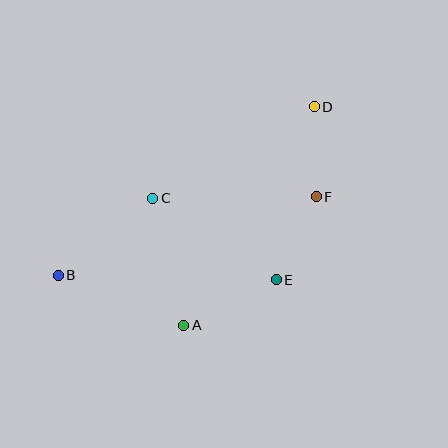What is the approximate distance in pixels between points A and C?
The distance between A and C is approximately 131 pixels.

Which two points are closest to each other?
Points D and F are closest to each other.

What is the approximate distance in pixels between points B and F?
The distance between B and F is approximately 270 pixels.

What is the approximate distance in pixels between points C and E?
The distance between C and E is approximately 148 pixels.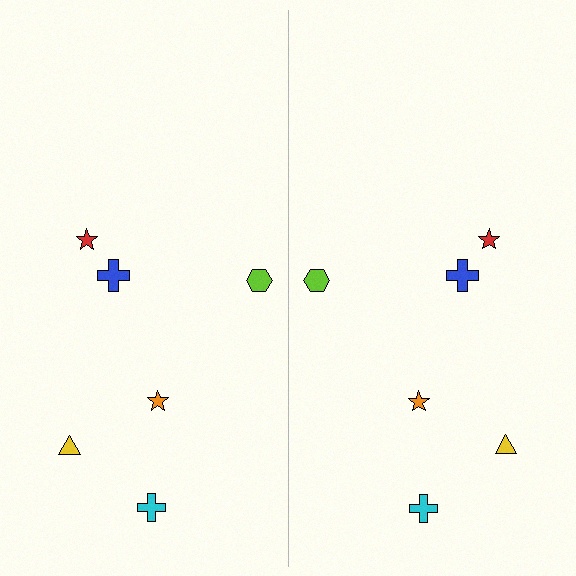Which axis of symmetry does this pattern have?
The pattern has a vertical axis of symmetry running through the center of the image.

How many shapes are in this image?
There are 12 shapes in this image.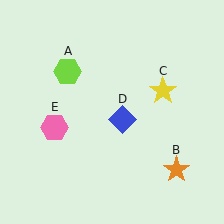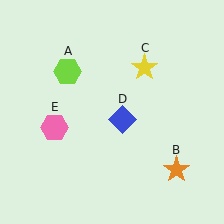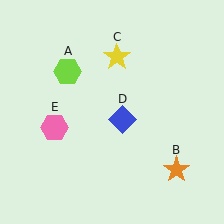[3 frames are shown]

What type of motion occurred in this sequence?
The yellow star (object C) rotated counterclockwise around the center of the scene.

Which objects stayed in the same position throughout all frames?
Lime hexagon (object A) and orange star (object B) and blue diamond (object D) and pink hexagon (object E) remained stationary.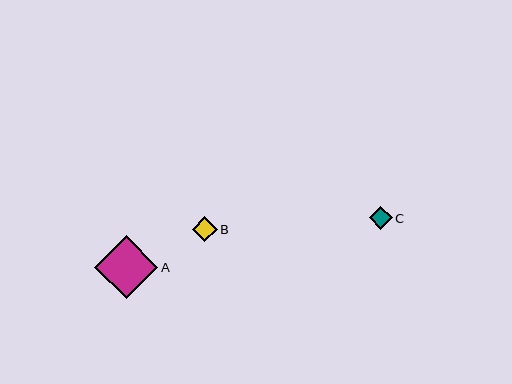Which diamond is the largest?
Diamond A is the largest with a size of approximately 63 pixels.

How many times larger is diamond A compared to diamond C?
Diamond A is approximately 2.7 times the size of diamond C.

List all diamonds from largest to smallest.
From largest to smallest: A, B, C.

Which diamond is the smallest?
Diamond C is the smallest with a size of approximately 23 pixels.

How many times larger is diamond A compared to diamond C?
Diamond A is approximately 2.7 times the size of diamond C.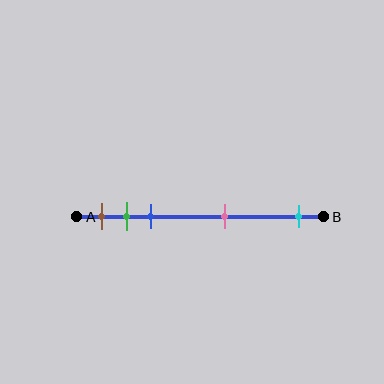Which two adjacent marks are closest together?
The green and blue marks are the closest adjacent pair.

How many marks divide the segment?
There are 5 marks dividing the segment.